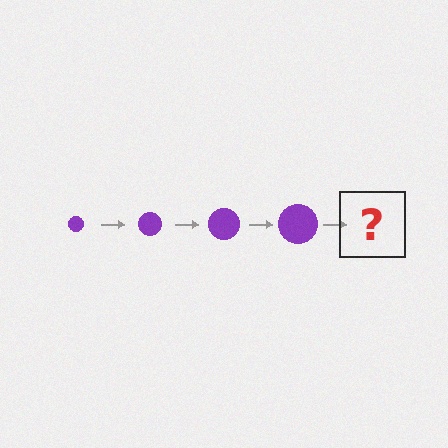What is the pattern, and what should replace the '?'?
The pattern is that the circle gets progressively larger each step. The '?' should be a purple circle, larger than the previous one.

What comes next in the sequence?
The next element should be a purple circle, larger than the previous one.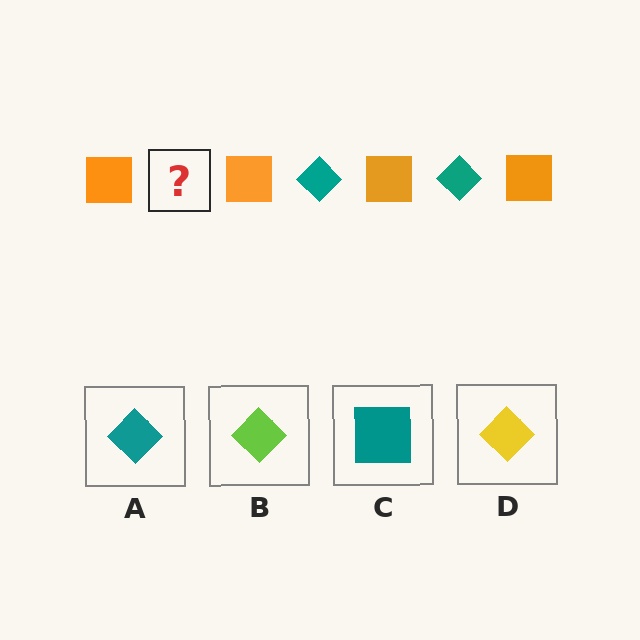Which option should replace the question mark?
Option A.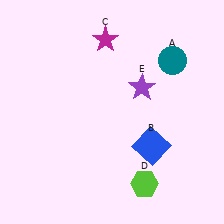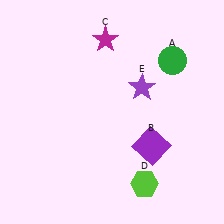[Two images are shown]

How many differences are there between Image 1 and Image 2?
There are 2 differences between the two images.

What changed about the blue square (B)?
In Image 1, B is blue. In Image 2, it changed to purple.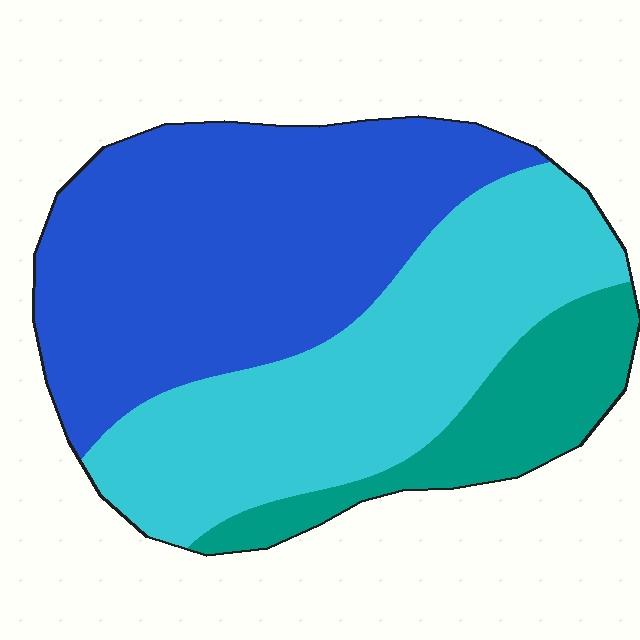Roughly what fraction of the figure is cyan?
Cyan covers 38% of the figure.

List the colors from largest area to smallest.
From largest to smallest: blue, cyan, teal.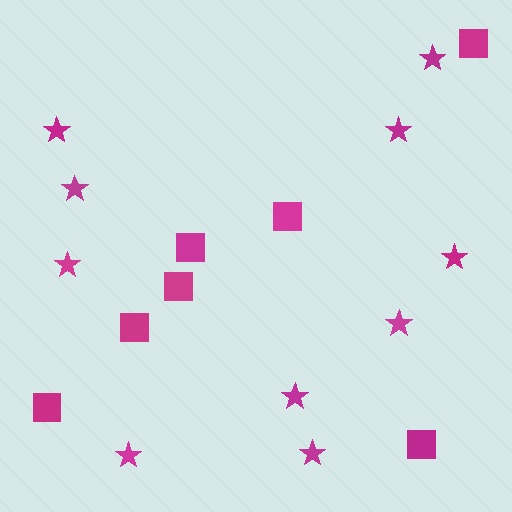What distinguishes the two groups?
There are 2 groups: one group of stars (10) and one group of squares (7).